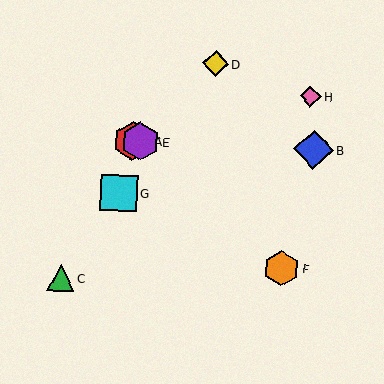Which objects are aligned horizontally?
Objects A, B, E are aligned horizontally.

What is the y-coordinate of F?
Object F is at y≈268.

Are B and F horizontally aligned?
No, B is at y≈150 and F is at y≈268.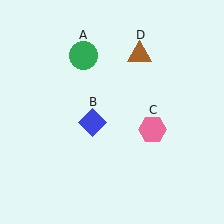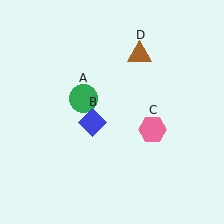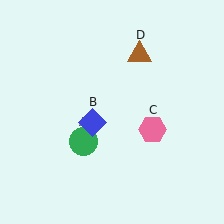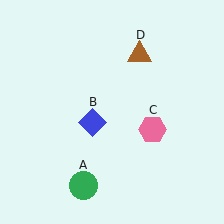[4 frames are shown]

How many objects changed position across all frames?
1 object changed position: green circle (object A).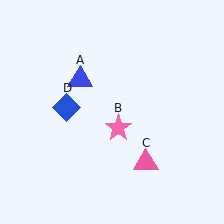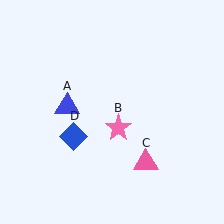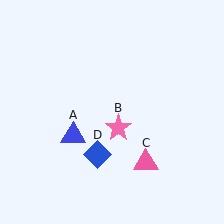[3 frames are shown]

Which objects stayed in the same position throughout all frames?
Pink star (object B) and pink triangle (object C) remained stationary.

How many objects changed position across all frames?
2 objects changed position: blue triangle (object A), blue diamond (object D).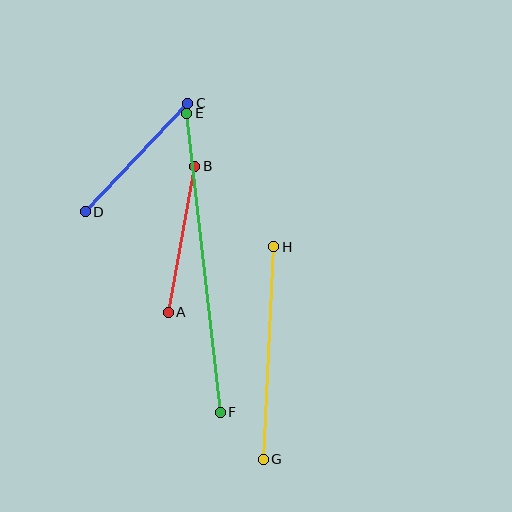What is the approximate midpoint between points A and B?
The midpoint is at approximately (182, 239) pixels.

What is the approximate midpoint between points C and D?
The midpoint is at approximately (137, 157) pixels.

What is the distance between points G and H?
The distance is approximately 213 pixels.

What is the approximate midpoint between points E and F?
The midpoint is at approximately (204, 263) pixels.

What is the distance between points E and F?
The distance is approximately 301 pixels.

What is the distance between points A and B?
The distance is approximately 148 pixels.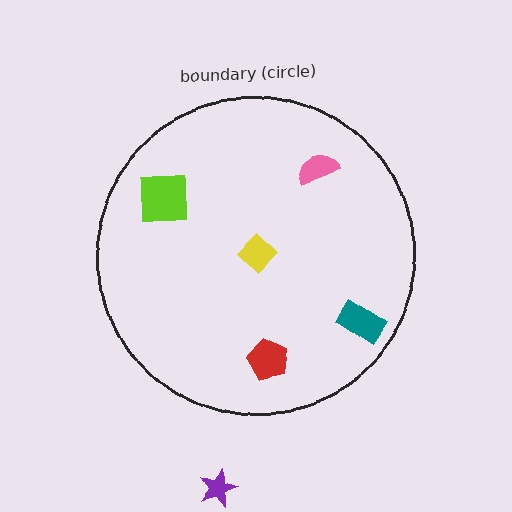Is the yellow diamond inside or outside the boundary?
Inside.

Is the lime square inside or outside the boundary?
Inside.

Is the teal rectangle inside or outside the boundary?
Inside.